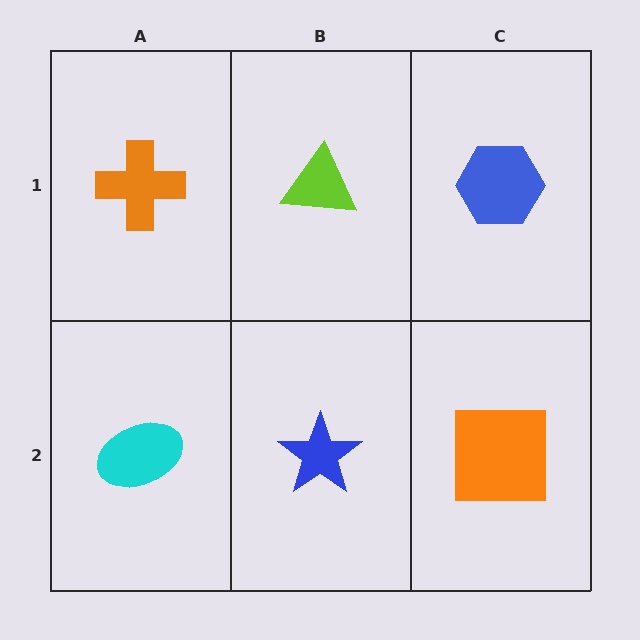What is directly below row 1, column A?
A cyan ellipse.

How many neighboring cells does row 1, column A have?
2.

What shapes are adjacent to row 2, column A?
An orange cross (row 1, column A), a blue star (row 2, column B).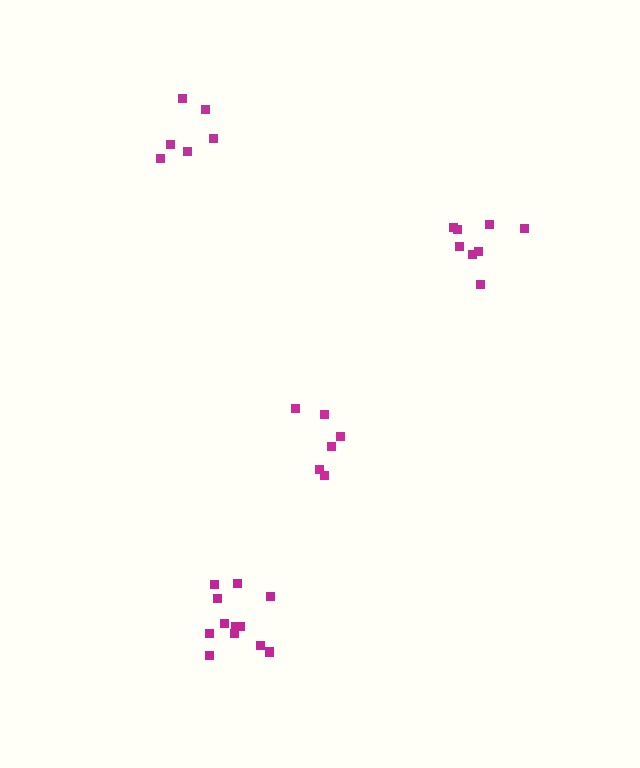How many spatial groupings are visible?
There are 4 spatial groupings.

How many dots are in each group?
Group 1: 12 dots, Group 2: 6 dots, Group 3: 6 dots, Group 4: 8 dots (32 total).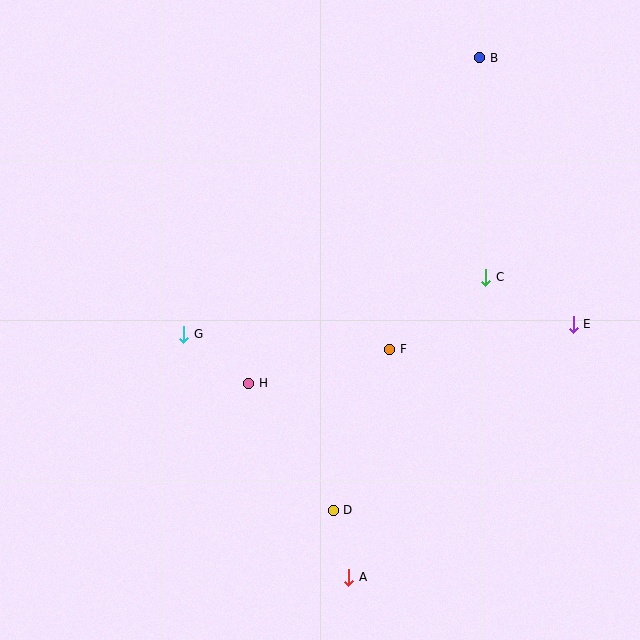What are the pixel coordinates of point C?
Point C is at (486, 277).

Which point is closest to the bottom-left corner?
Point A is closest to the bottom-left corner.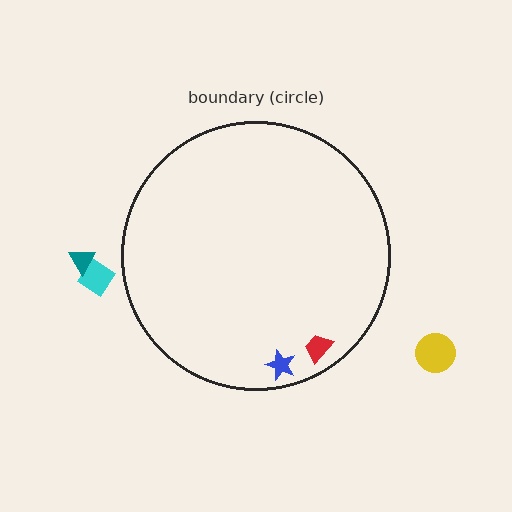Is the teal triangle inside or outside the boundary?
Outside.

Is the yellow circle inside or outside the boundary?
Outside.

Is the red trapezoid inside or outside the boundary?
Inside.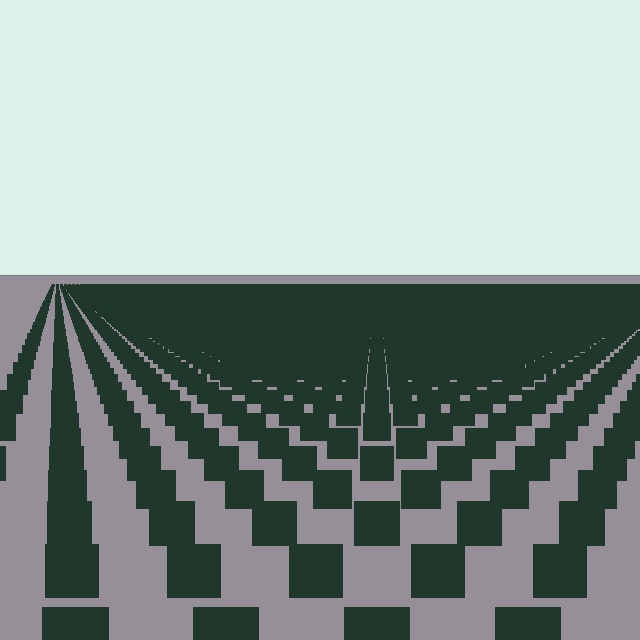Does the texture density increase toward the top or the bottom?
Density increases toward the top.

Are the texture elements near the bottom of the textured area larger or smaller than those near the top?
Larger. Near the bottom, elements are closer to the viewer and appear at a bigger on-screen size.